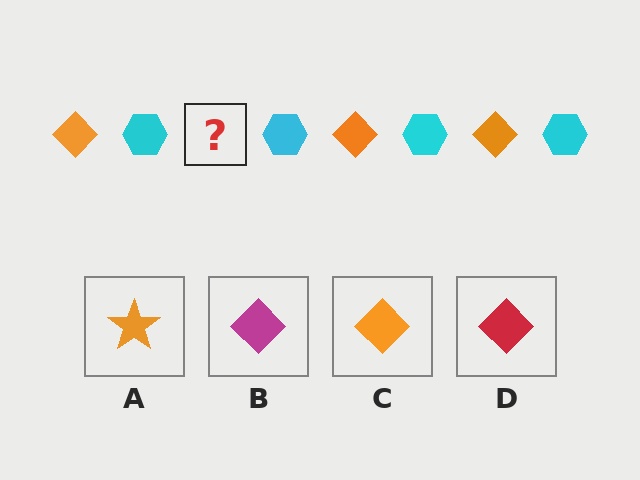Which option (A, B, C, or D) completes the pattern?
C.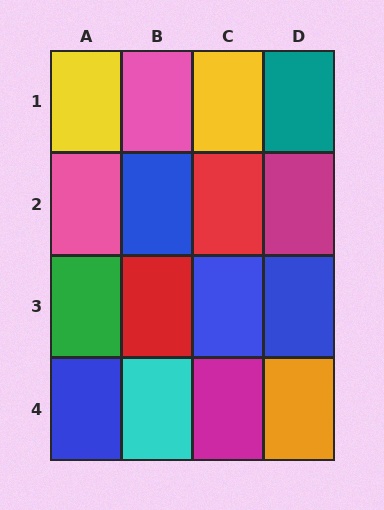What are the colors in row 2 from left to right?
Pink, blue, red, magenta.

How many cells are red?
2 cells are red.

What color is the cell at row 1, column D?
Teal.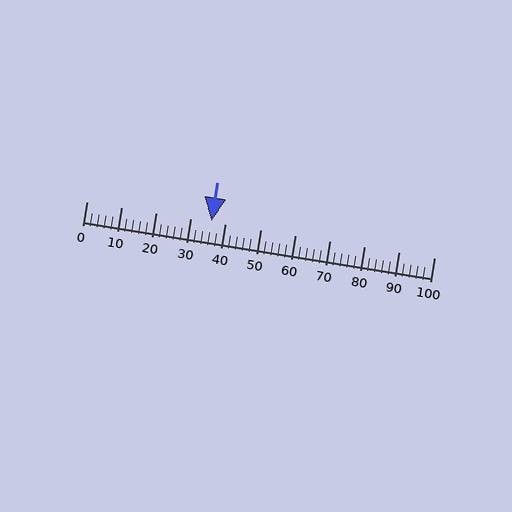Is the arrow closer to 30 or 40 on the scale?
The arrow is closer to 40.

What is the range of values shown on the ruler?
The ruler shows values from 0 to 100.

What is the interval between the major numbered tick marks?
The major tick marks are spaced 10 units apart.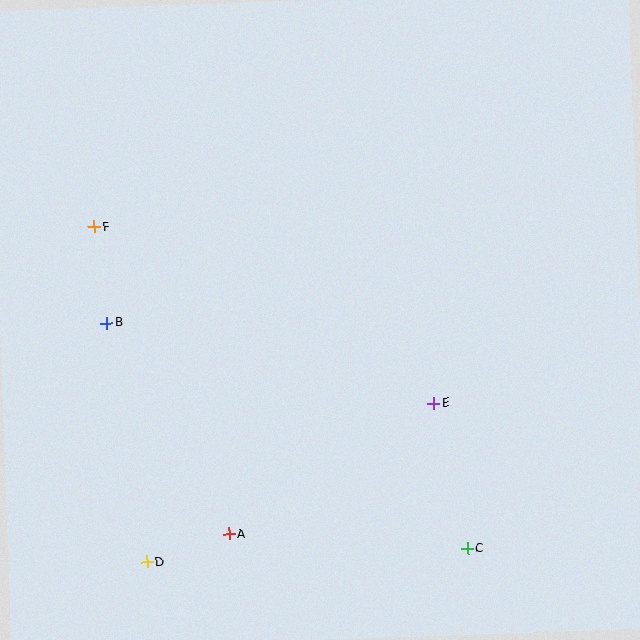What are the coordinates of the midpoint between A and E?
The midpoint between A and E is at (331, 469).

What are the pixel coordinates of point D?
Point D is at (147, 562).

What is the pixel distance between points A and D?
The distance between A and D is 87 pixels.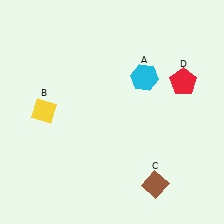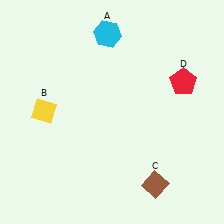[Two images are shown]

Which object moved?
The cyan hexagon (A) moved up.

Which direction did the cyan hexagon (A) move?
The cyan hexagon (A) moved up.